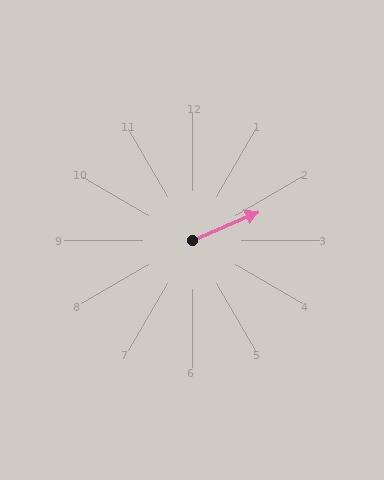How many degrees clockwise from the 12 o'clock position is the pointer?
Approximately 67 degrees.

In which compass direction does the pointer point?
Northeast.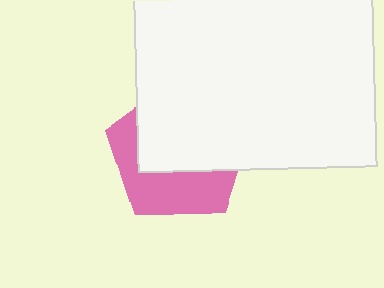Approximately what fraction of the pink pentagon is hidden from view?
Roughly 58% of the pink pentagon is hidden behind the white square.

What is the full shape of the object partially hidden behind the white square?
The partially hidden object is a pink pentagon.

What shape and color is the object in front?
The object in front is a white square.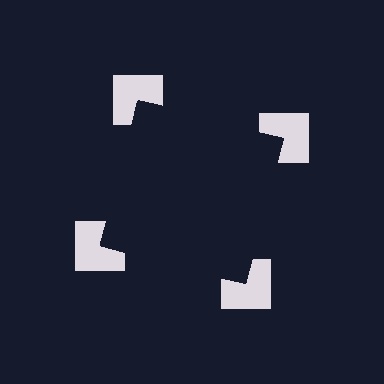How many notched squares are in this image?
There are 4 — one at each vertex of the illusory square.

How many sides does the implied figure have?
4 sides.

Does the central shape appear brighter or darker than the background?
It typically appears slightly darker than the background, even though no actual brightness change is drawn.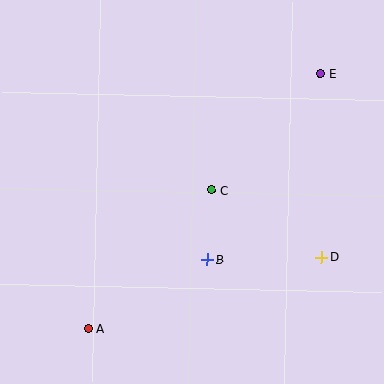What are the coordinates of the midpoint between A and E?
The midpoint between A and E is at (204, 201).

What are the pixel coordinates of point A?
Point A is at (88, 329).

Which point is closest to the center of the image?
Point C at (212, 190) is closest to the center.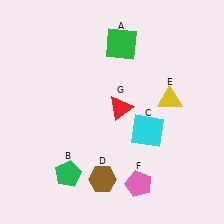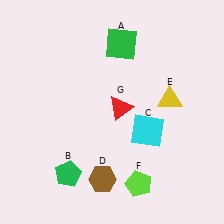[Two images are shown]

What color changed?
The pentagon (F) changed from pink in Image 1 to lime in Image 2.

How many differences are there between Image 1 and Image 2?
There is 1 difference between the two images.